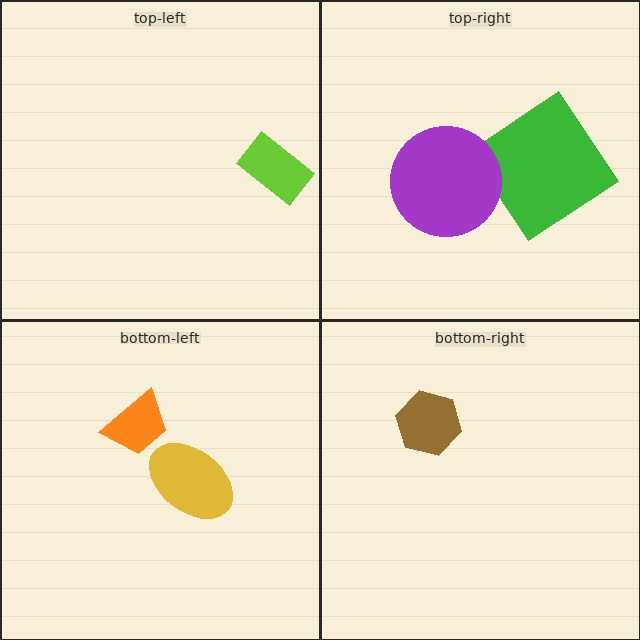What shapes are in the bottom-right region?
The brown hexagon.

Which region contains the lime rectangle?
The top-left region.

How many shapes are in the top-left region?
1.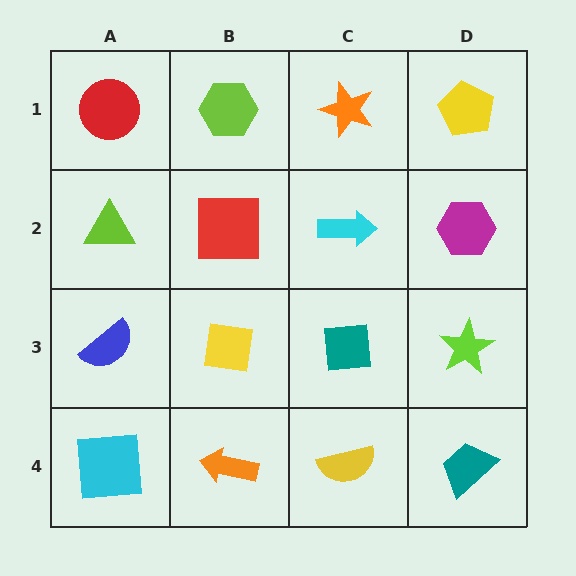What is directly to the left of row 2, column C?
A red square.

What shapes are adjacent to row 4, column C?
A teal square (row 3, column C), an orange arrow (row 4, column B), a teal trapezoid (row 4, column D).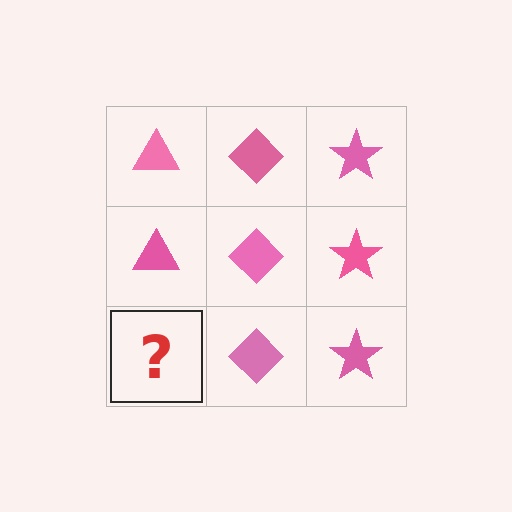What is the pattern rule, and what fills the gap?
The rule is that each column has a consistent shape. The gap should be filled with a pink triangle.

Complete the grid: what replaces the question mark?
The question mark should be replaced with a pink triangle.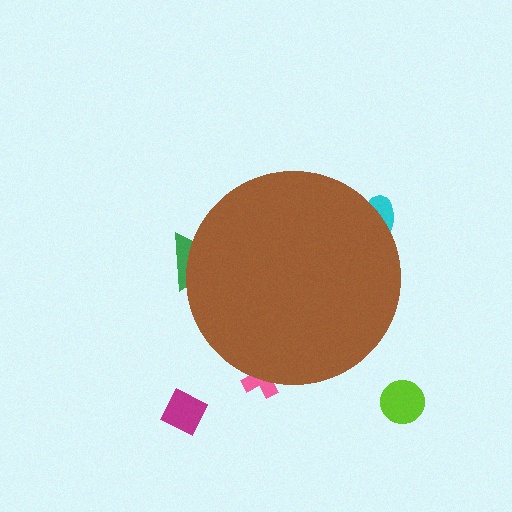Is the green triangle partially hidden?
Yes, the green triangle is partially hidden behind the brown circle.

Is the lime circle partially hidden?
No, the lime circle is fully visible.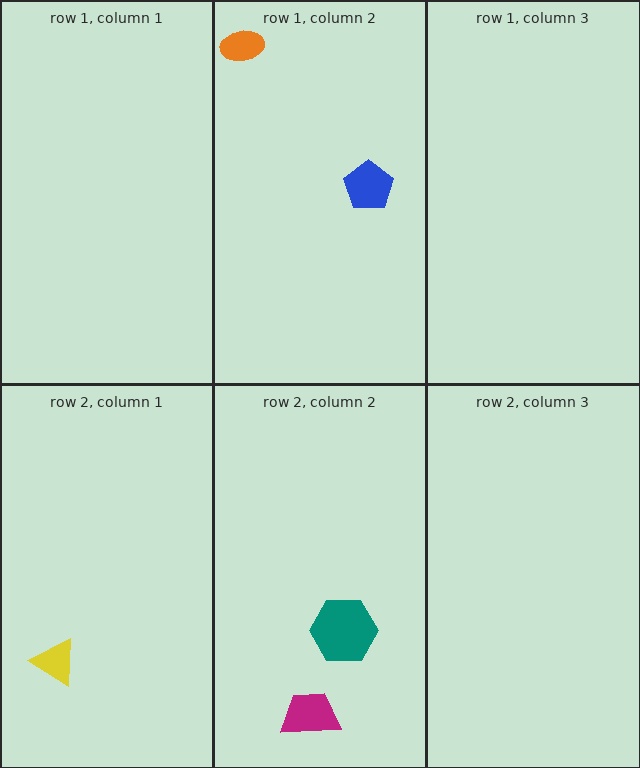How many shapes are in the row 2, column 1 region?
1.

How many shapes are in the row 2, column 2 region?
2.